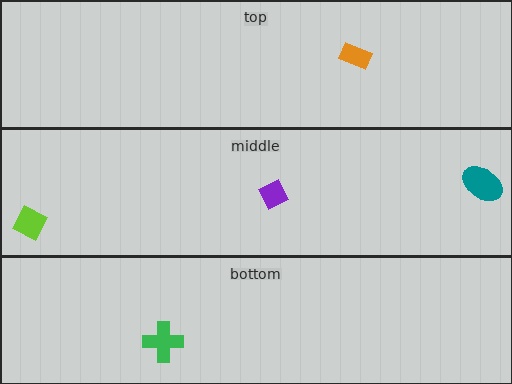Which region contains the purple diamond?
The middle region.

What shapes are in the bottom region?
The green cross.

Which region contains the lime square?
The middle region.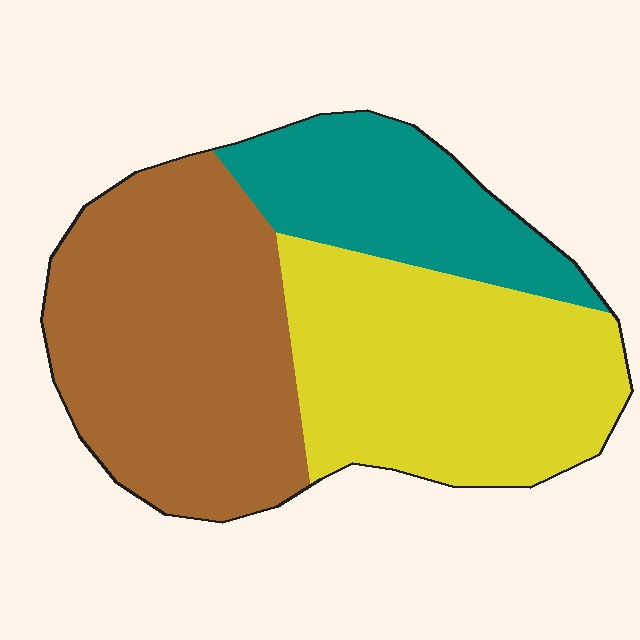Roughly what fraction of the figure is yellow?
Yellow takes up about three eighths (3/8) of the figure.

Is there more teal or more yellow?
Yellow.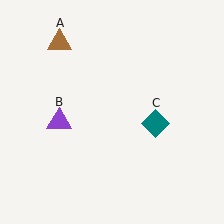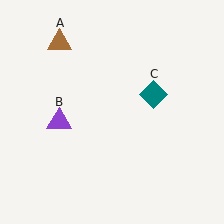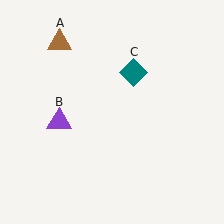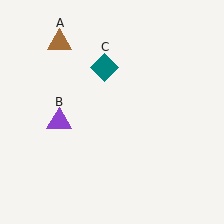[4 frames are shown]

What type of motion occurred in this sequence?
The teal diamond (object C) rotated counterclockwise around the center of the scene.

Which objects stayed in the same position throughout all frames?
Brown triangle (object A) and purple triangle (object B) remained stationary.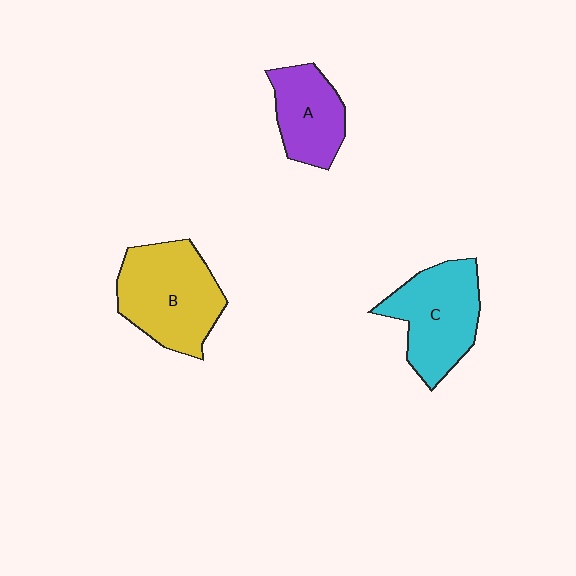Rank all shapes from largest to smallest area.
From largest to smallest: B (yellow), C (cyan), A (purple).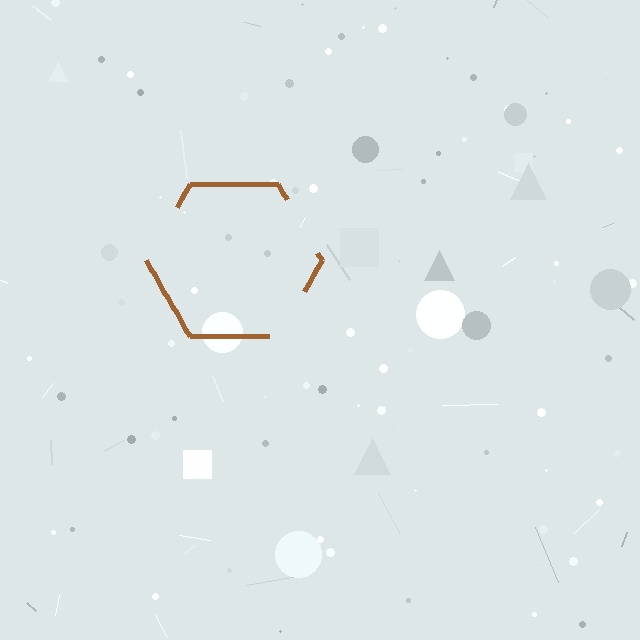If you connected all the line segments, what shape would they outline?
They would outline a hexagon.